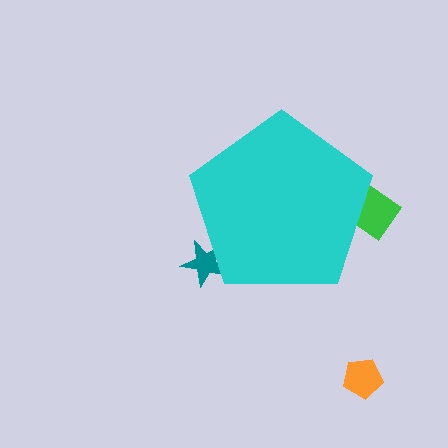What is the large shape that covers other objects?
A cyan pentagon.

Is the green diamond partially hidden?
Yes, the green diamond is partially hidden behind the cyan pentagon.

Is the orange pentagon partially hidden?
No, the orange pentagon is fully visible.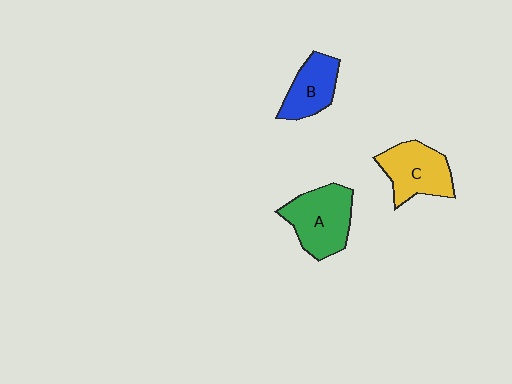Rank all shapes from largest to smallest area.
From largest to smallest: A (green), C (yellow), B (blue).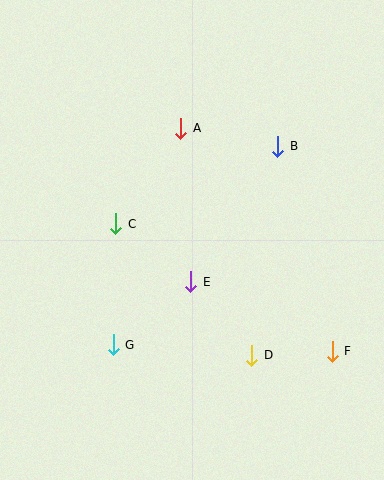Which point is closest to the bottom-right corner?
Point F is closest to the bottom-right corner.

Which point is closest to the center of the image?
Point E at (191, 282) is closest to the center.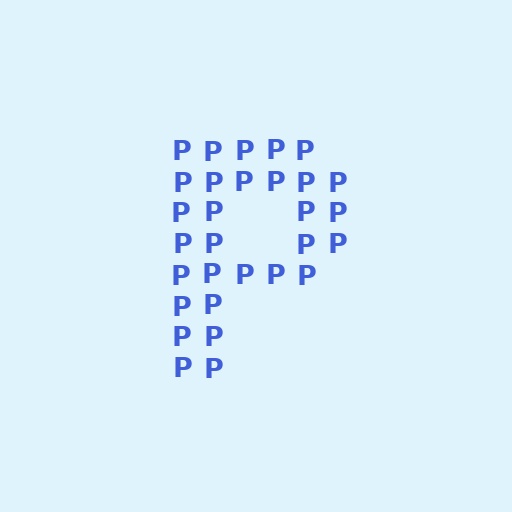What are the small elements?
The small elements are letter P's.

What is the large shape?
The large shape is the letter P.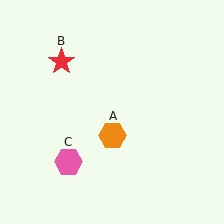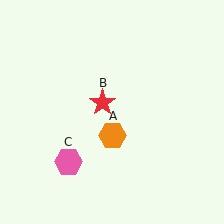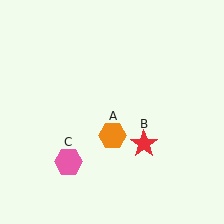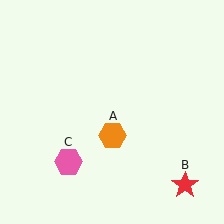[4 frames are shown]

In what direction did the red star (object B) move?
The red star (object B) moved down and to the right.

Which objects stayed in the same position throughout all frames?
Orange hexagon (object A) and pink hexagon (object C) remained stationary.